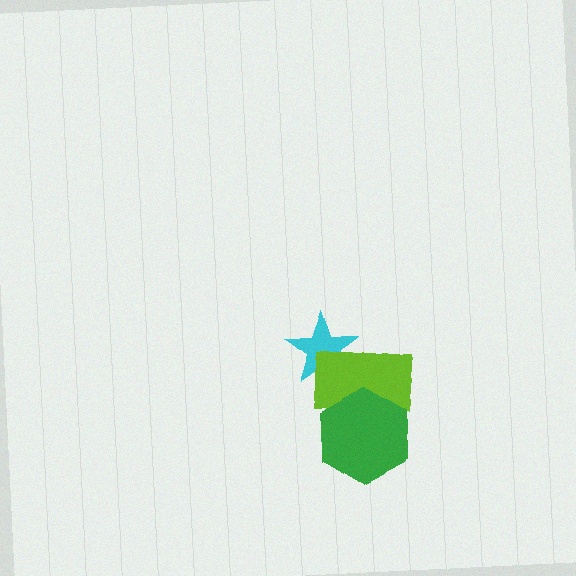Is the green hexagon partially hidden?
No, no other shape covers it.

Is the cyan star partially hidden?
Yes, it is partially covered by another shape.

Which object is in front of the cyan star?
The lime rectangle is in front of the cyan star.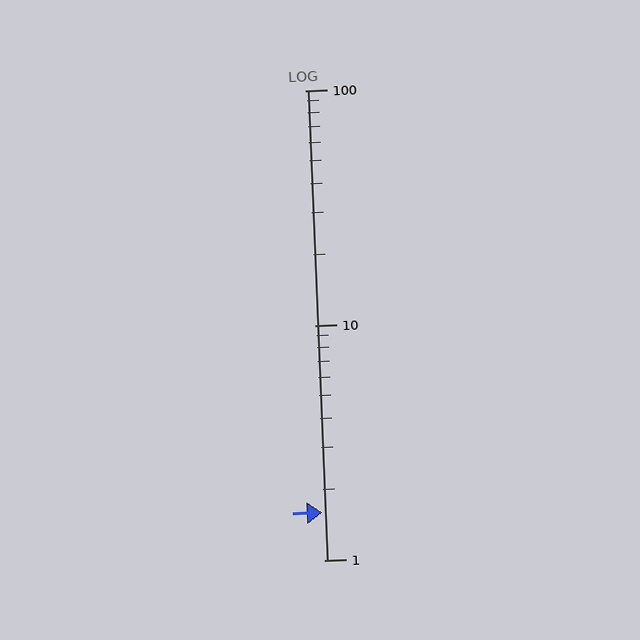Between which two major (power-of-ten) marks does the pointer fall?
The pointer is between 1 and 10.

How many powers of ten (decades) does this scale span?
The scale spans 2 decades, from 1 to 100.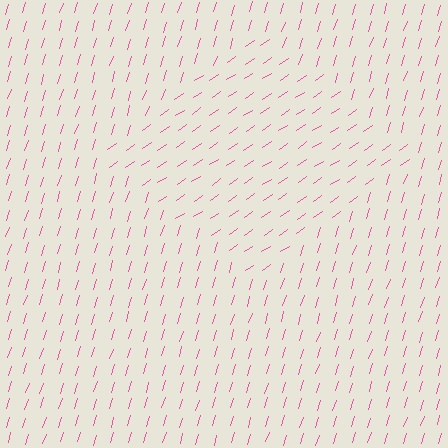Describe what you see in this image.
The image is filled with small pink line segments. A diamond region in the image has lines oriented differently from the surrounding lines, creating a visible texture boundary.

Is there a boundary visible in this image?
Yes, there is a texture boundary formed by a change in line orientation.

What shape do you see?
I see a diamond.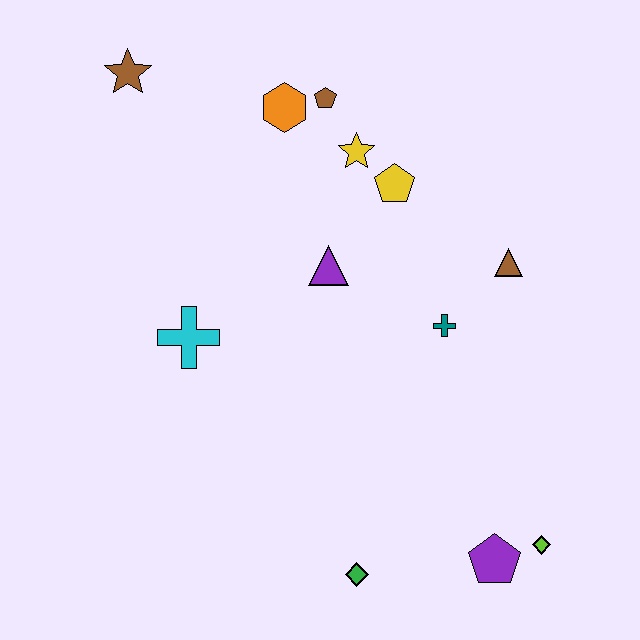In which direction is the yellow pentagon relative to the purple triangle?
The yellow pentagon is above the purple triangle.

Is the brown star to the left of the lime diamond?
Yes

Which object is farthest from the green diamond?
The brown star is farthest from the green diamond.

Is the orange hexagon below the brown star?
Yes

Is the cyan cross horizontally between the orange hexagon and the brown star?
Yes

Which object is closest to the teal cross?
The brown triangle is closest to the teal cross.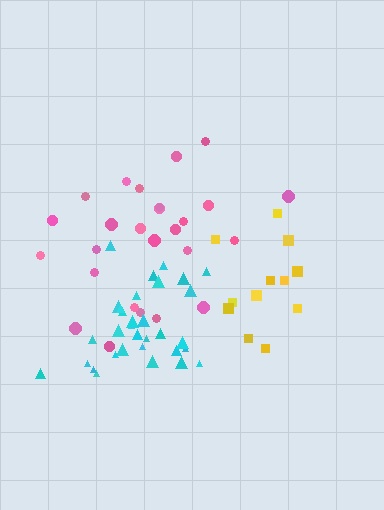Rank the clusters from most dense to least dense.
cyan, yellow, pink.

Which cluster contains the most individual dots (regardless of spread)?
Cyan (33).